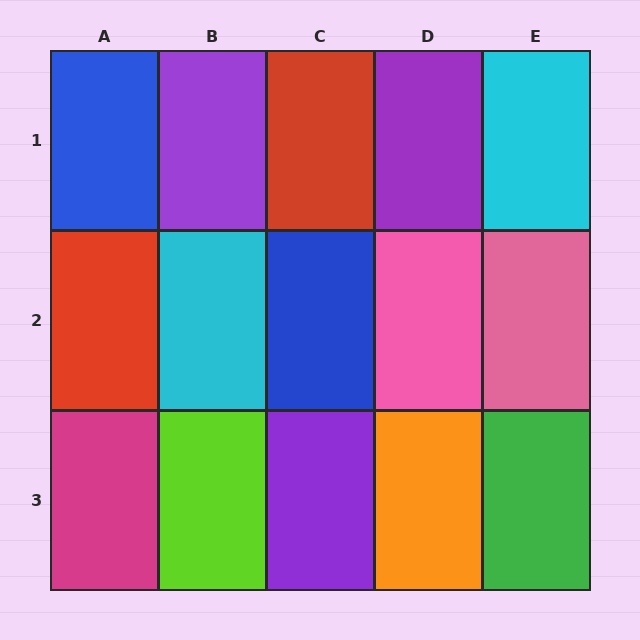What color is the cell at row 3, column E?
Green.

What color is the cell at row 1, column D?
Purple.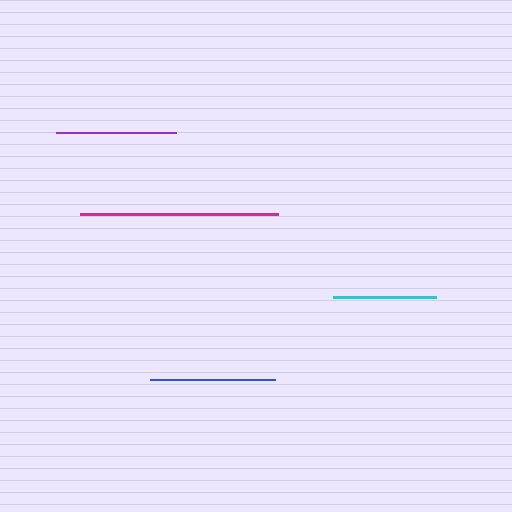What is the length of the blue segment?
The blue segment is approximately 125 pixels long.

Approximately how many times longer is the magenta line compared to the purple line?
The magenta line is approximately 1.7 times the length of the purple line.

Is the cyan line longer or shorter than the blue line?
The blue line is longer than the cyan line.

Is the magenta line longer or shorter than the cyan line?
The magenta line is longer than the cyan line.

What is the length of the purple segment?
The purple segment is approximately 119 pixels long.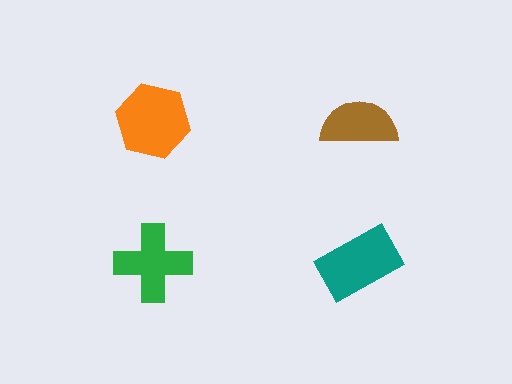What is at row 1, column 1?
An orange hexagon.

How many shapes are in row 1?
2 shapes.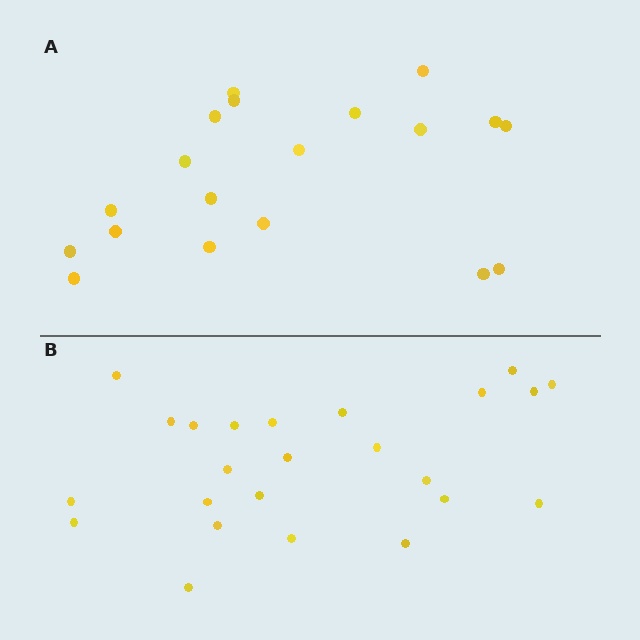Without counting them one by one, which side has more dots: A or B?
Region B (the bottom region) has more dots.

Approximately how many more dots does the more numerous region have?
Region B has about 5 more dots than region A.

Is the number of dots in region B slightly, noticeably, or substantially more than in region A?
Region B has noticeably more, but not dramatically so. The ratio is roughly 1.3 to 1.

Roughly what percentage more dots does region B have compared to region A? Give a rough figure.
About 25% more.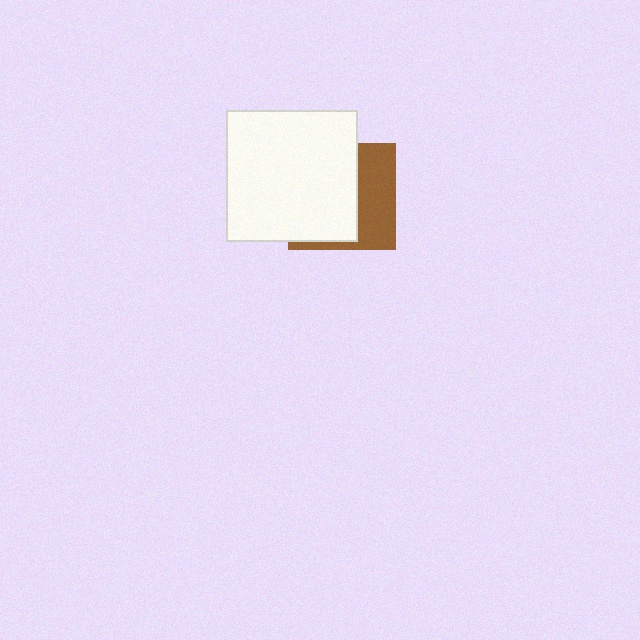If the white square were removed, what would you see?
You would see the complete brown square.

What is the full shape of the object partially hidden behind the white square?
The partially hidden object is a brown square.